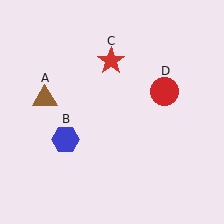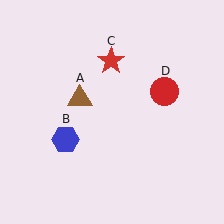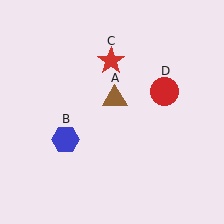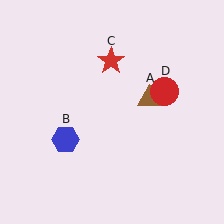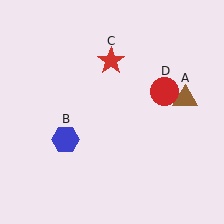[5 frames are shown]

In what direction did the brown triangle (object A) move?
The brown triangle (object A) moved right.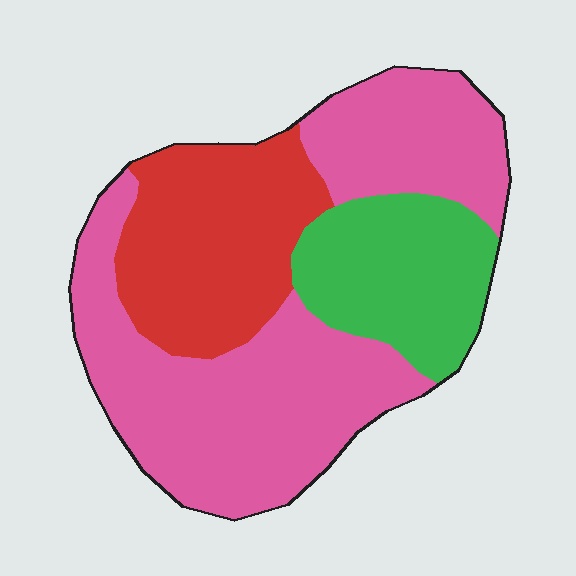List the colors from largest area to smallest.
From largest to smallest: pink, red, green.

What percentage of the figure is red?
Red takes up between a quarter and a half of the figure.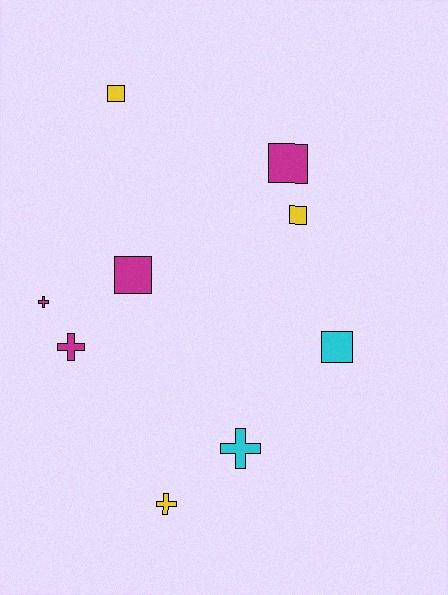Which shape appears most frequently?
Square, with 5 objects.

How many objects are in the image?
There are 9 objects.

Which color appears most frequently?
Magenta, with 4 objects.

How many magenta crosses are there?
There are 2 magenta crosses.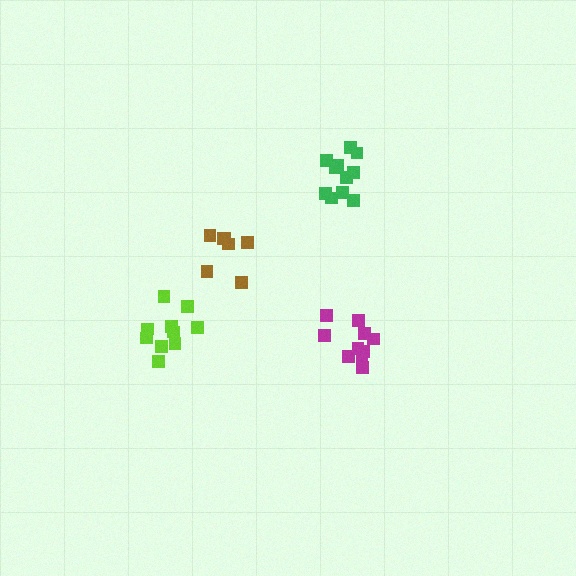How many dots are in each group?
Group 1: 10 dots, Group 2: 7 dots, Group 3: 11 dots, Group 4: 10 dots (38 total).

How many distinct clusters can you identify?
There are 4 distinct clusters.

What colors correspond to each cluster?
The clusters are colored: magenta, brown, green, lime.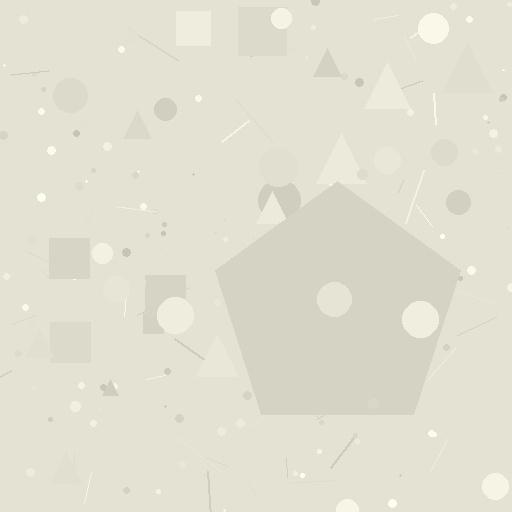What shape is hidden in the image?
A pentagon is hidden in the image.